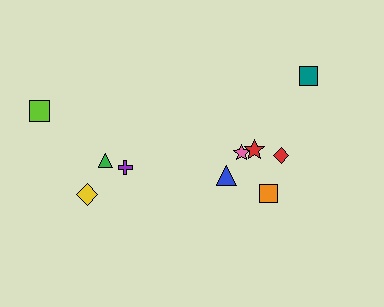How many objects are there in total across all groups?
There are 10 objects.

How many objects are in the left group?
There are 4 objects.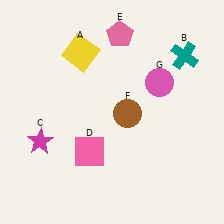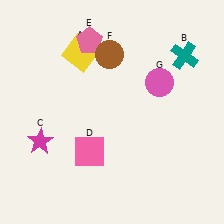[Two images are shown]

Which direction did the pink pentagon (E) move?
The pink pentagon (E) moved left.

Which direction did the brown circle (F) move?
The brown circle (F) moved up.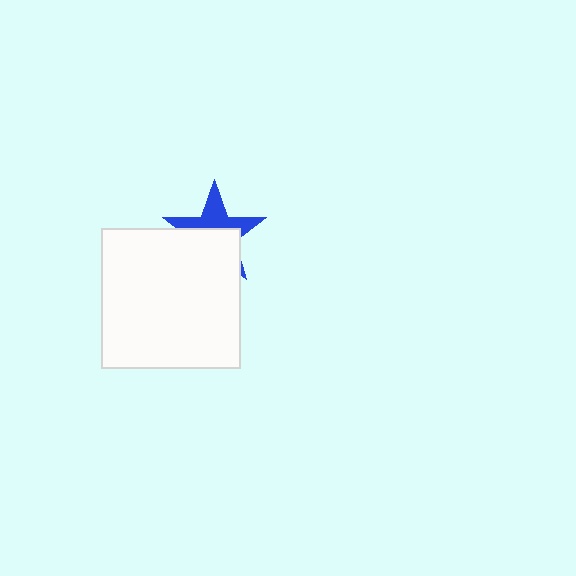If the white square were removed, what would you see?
You would see the complete blue star.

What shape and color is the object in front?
The object in front is a white square.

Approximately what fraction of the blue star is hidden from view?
Roughly 57% of the blue star is hidden behind the white square.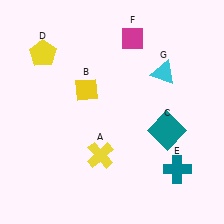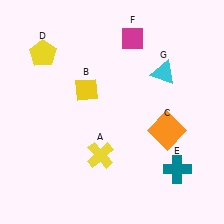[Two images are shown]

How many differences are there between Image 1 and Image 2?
There is 1 difference between the two images.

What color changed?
The square (C) changed from teal in Image 1 to orange in Image 2.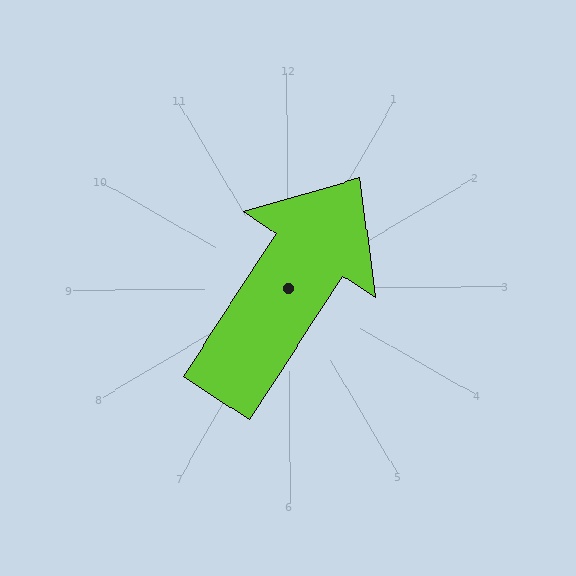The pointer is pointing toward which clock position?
Roughly 1 o'clock.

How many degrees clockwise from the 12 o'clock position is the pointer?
Approximately 34 degrees.